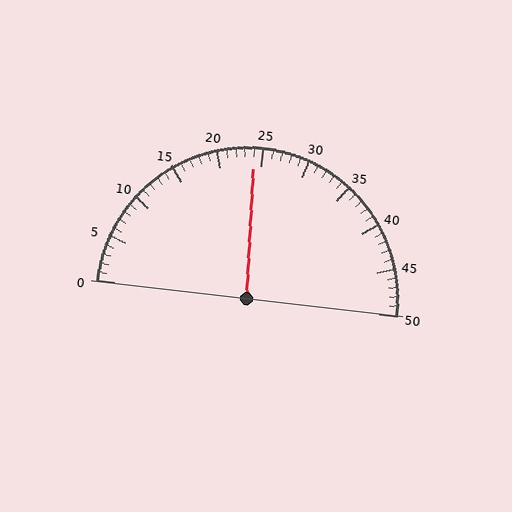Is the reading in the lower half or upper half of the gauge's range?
The reading is in the lower half of the range (0 to 50).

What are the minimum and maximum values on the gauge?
The gauge ranges from 0 to 50.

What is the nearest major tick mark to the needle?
The nearest major tick mark is 25.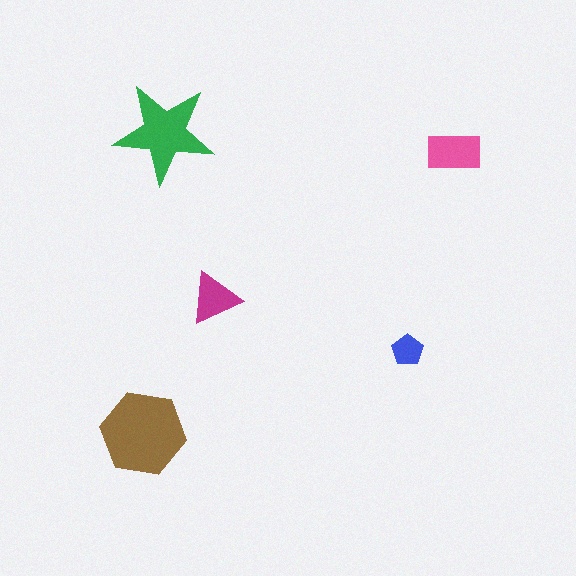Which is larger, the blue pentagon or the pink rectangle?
The pink rectangle.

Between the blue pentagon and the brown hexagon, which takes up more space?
The brown hexagon.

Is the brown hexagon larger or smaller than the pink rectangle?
Larger.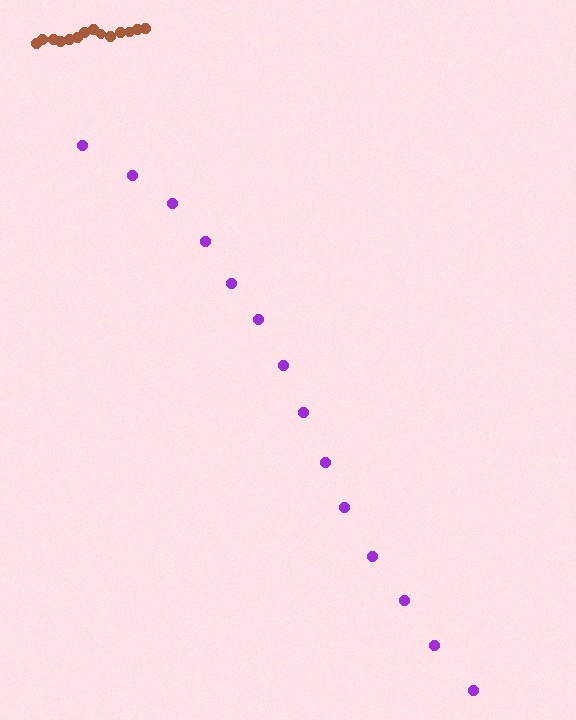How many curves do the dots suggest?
There are 2 distinct paths.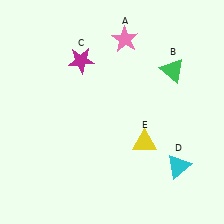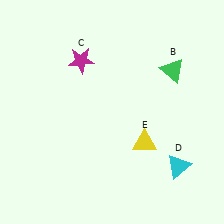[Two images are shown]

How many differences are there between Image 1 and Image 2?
There is 1 difference between the two images.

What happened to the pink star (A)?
The pink star (A) was removed in Image 2. It was in the top-right area of Image 1.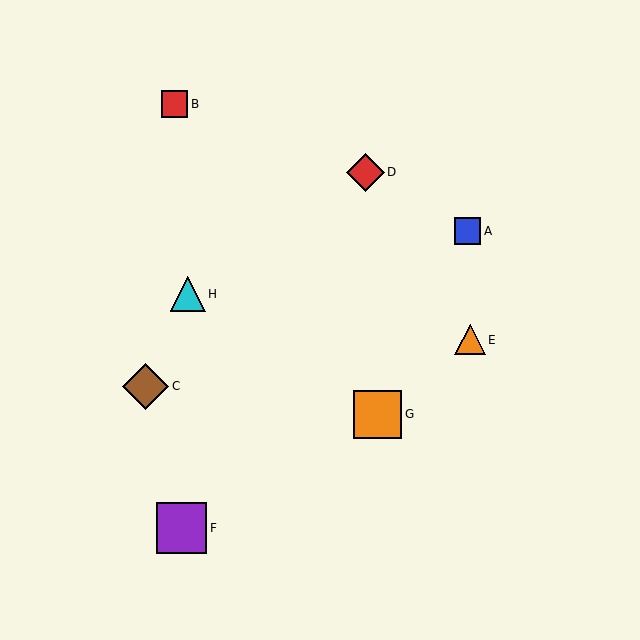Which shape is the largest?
The purple square (labeled F) is the largest.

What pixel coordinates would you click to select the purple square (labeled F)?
Click at (182, 528) to select the purple square F.